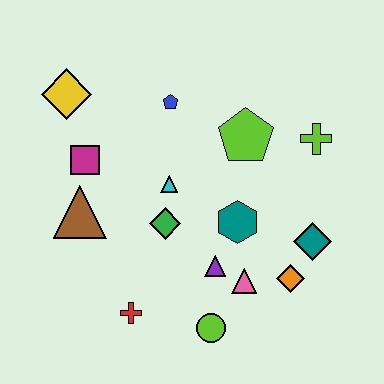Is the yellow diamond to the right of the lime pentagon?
No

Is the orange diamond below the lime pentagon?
Yes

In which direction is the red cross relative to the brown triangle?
The red cross is below the brown triangle.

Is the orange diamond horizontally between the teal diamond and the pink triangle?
Yes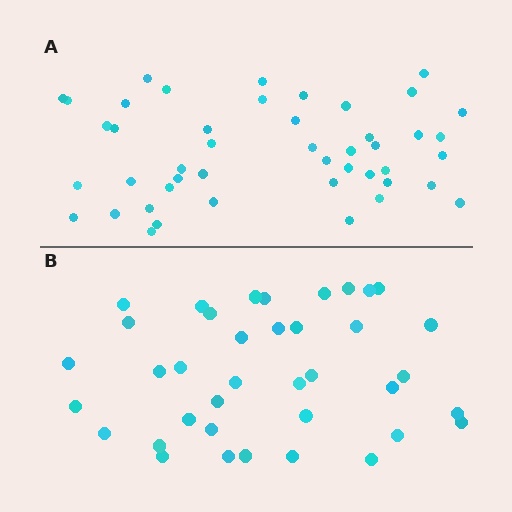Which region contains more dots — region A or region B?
Region A (the top region) has more dots.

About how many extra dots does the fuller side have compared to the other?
Region A has roughly 8 or so more dots than region B.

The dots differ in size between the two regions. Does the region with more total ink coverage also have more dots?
No. Region B has more total ink coverage because its dots are larger, but region A actually contains more individual dots. Total area can be misleading — the number of items is what matters here.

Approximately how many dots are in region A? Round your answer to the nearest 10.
About 50 dots. (The exact count is 46, which rounds to 50.)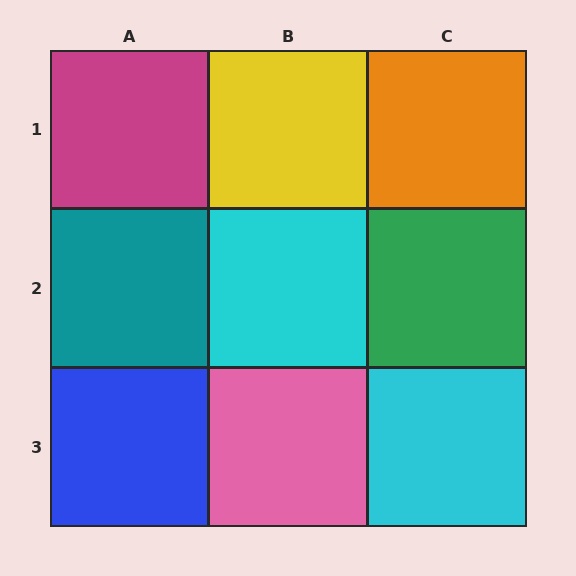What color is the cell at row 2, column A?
Teal.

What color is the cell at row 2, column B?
Cyan.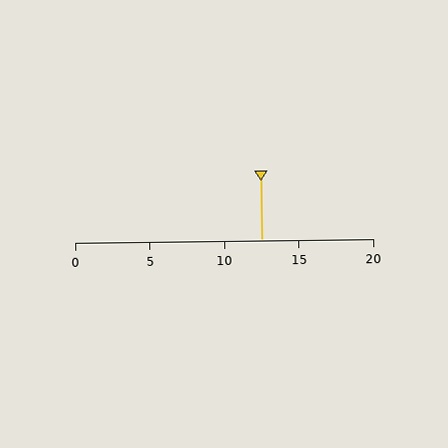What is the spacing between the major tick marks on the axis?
The major ticks are spaced 5 apart.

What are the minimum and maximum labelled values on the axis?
The axis runs from 0 to 20.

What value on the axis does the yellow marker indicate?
The marker indicates approximately 12.5.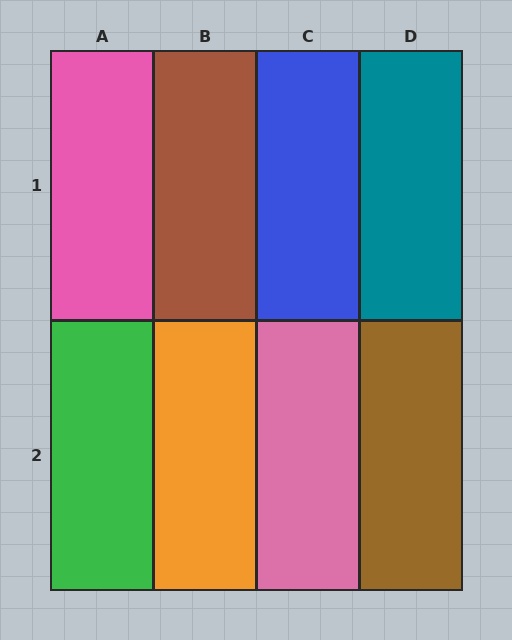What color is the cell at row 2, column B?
Orange.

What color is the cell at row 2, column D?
Brown.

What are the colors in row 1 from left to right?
Pink, brown, blue, teal.